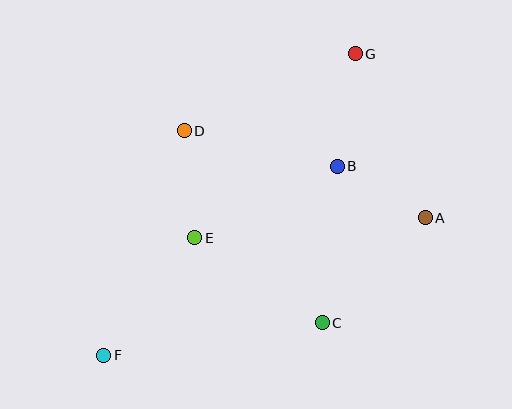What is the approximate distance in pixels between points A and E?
The distance between A and E is approximately 231 pixels.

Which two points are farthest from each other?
Points F and G are farthest from each other.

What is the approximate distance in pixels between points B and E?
The distance between B and E is approximately 159 pixels.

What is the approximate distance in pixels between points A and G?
The distance between A and G is approximately 178 pixels.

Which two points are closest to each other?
Points A and B are closest to each other.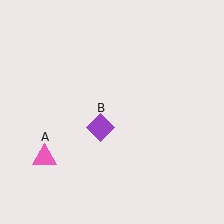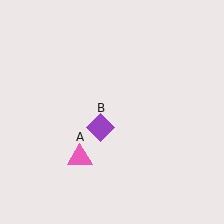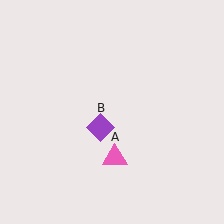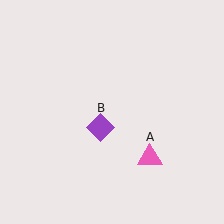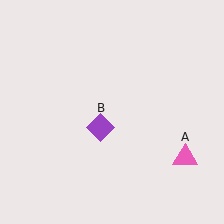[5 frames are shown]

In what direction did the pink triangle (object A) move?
The pink triangle (object A) moved right.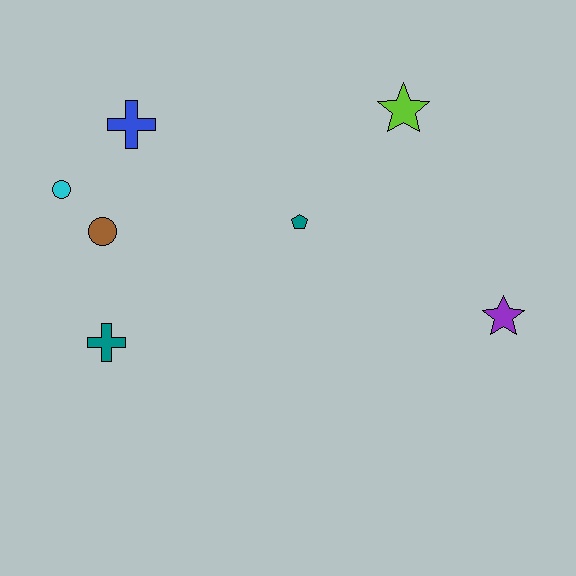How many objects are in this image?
There are 7 objects.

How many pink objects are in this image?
There are no pink objects.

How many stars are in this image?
There are 2 stars.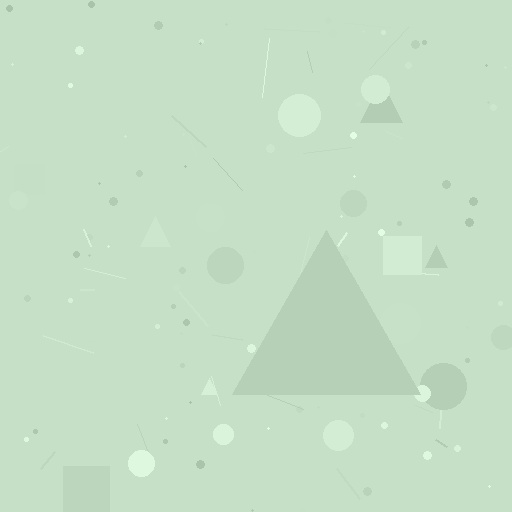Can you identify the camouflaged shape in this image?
The camouflaged shape is a triangle.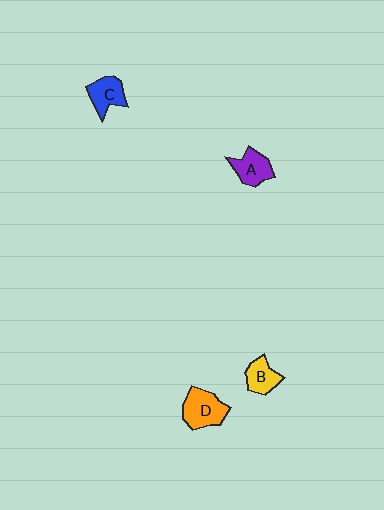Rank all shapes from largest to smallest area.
From largest to smallest: D (orange), A (purple), C (blue), B (yellow).